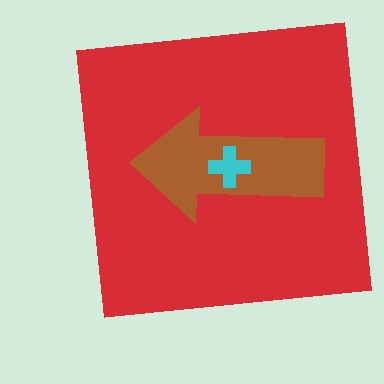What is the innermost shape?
The cyan cross.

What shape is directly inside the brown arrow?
The cyan cross.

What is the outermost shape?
The red square.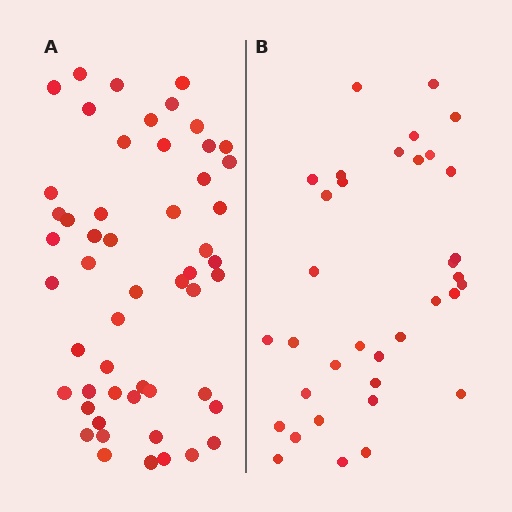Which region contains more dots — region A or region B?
Region A (the left region) has more dots.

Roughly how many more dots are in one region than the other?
Region A has approximately 20 more dots than region B.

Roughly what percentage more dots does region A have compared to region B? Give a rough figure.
About 50% more.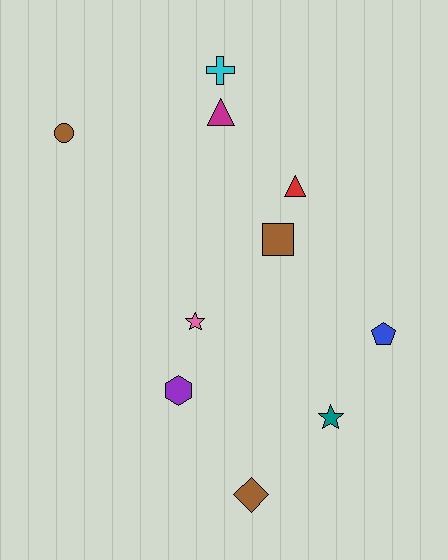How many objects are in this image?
There are 10 objects.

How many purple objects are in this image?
There is 1 purple object.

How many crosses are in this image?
There is 1 cross.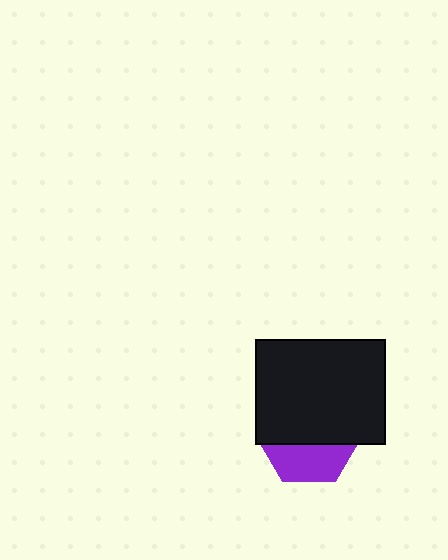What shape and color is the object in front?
The object in front is a black rectangle.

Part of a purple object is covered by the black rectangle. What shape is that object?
It is a hexagon.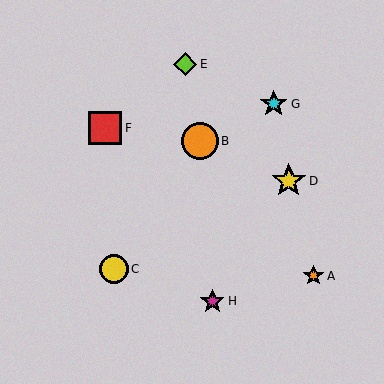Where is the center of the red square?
The center of the red square is at (105, 128).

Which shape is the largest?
The orange circle (labeled B) is the largest.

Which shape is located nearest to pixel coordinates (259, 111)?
The cyan star (labeled G) at (274, 104) is nearest to that location.